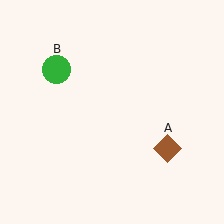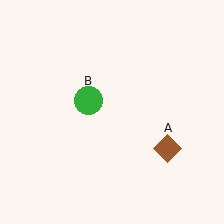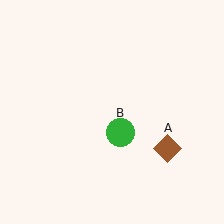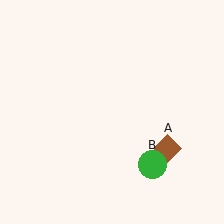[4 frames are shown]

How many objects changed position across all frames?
1 object changed position: green circle (object B).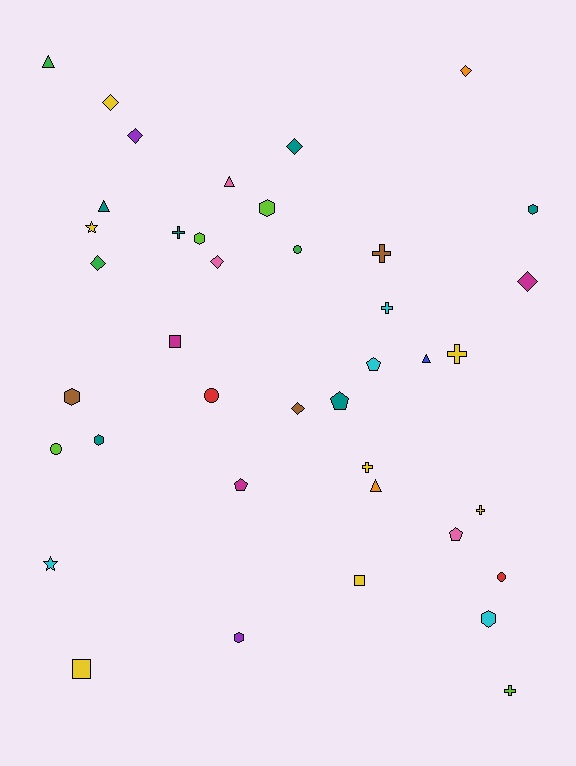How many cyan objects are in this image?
There are 4 cyan objects.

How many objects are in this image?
There are 40 objects.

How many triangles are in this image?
There are 5 triangles.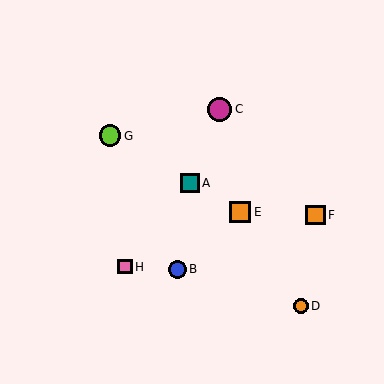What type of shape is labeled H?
Shape H is a pink square.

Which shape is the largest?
The magenta circle (labeled C) is the largest.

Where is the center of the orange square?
The center of the orange square is at (315, 215).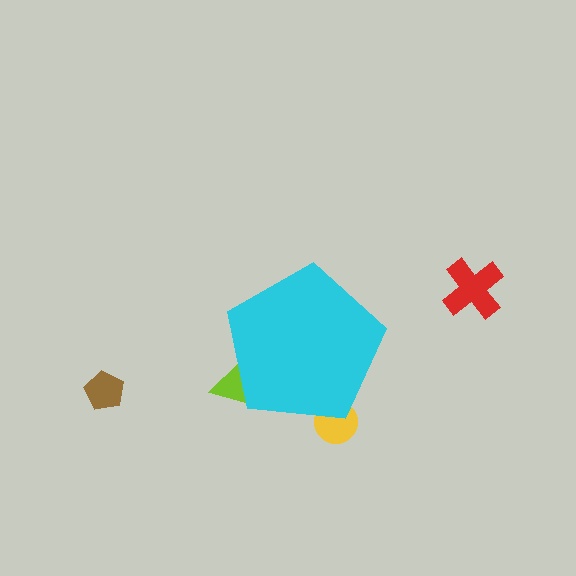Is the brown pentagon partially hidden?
No, the brown pentagon is fully visible.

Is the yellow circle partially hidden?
Yes, the yellow circle is partially hidden behind the cyan pentagon.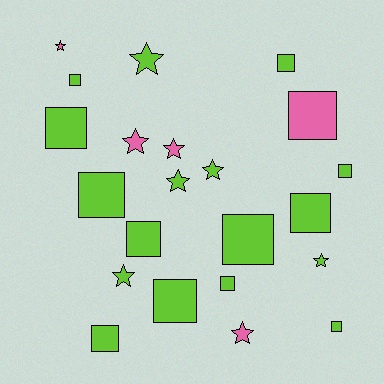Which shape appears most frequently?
Square, with 13 objects.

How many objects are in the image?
There are 22 objects.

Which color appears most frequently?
Lime, with 17 objects.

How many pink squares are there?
There is 1 pink square.